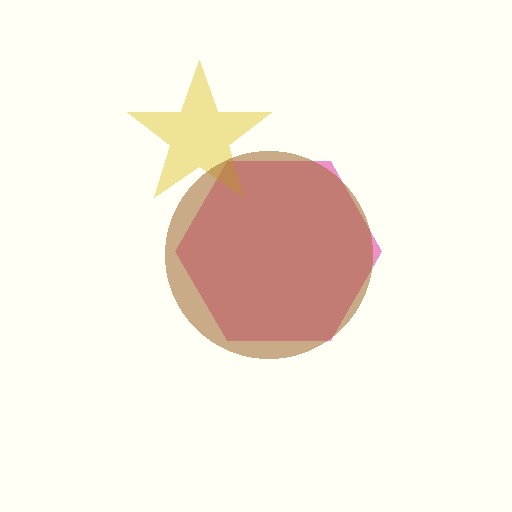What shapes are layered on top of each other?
The layered shapes are: a pink hexagon, a yellow star, a brown circle.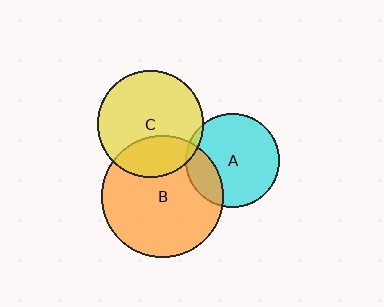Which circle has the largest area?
Circle B (orange).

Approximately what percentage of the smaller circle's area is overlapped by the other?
Approximately 5%.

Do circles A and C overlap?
Yes.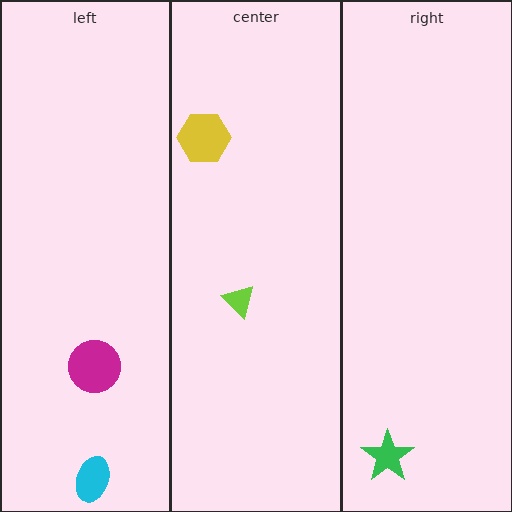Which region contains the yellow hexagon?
The center region.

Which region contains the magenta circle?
The left region.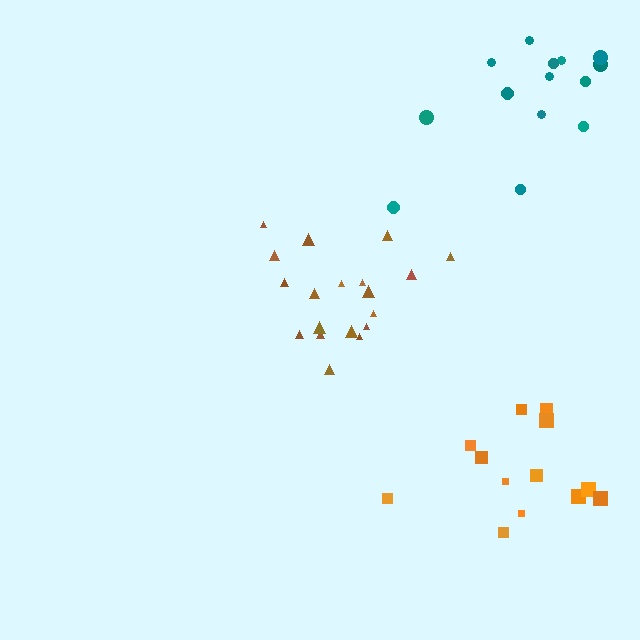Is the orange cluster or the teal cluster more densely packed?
Orange.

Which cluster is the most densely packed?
Brown.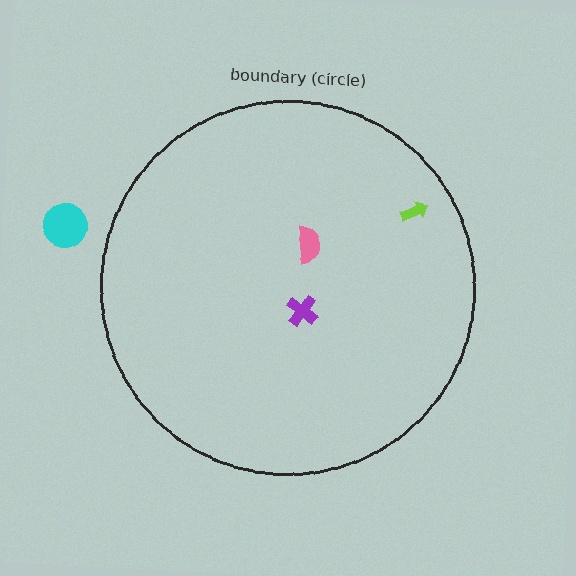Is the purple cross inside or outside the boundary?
Inside.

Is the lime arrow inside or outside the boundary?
Inside.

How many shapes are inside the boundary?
3 inside, 1 outside.